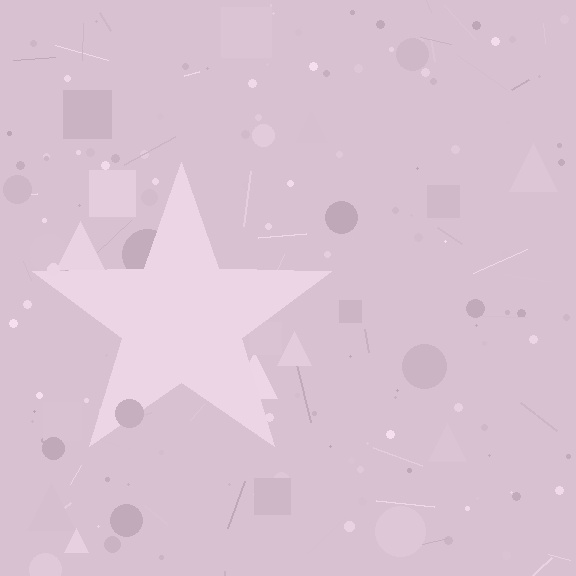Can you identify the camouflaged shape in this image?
The camouflaged shape is a star.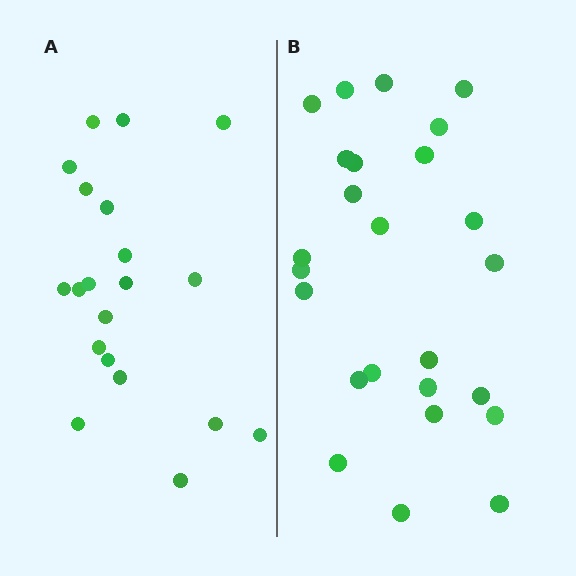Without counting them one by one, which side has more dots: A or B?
Region B (the right region) has more dots.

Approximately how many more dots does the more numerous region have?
Region B has about 5 more dots than region A.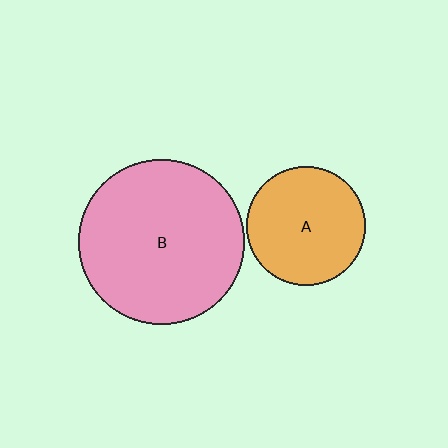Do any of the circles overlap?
No, none of the circles overlap.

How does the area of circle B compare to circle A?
Approximately 1.9 times.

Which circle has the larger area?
Circle B (pink).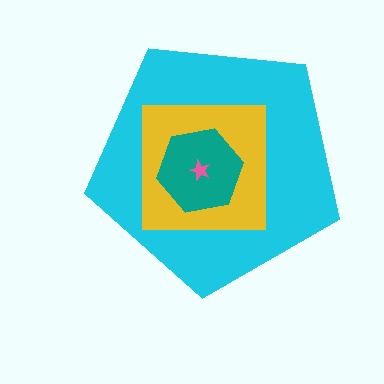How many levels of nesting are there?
4.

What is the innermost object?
The pink star.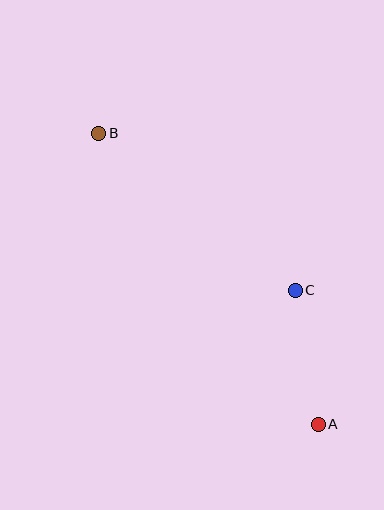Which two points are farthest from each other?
Points A and B are farthest from each other.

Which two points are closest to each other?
Points A and C are closest to each other.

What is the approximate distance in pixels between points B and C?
The distance between B and C is approximately 251 pixels.